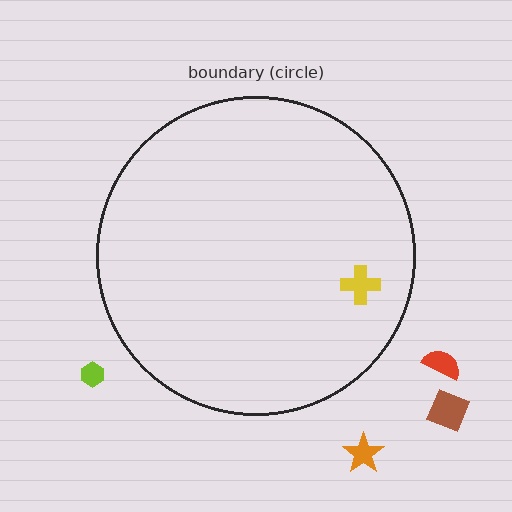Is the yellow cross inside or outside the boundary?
Inside.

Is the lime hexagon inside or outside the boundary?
Outside.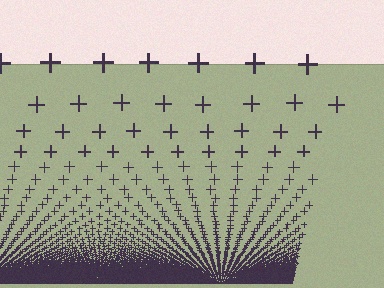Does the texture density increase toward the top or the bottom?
Density increases toward the bottom.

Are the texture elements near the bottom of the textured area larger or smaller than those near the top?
Smaller. The gradient is inverted — elements near the bottom are smaller and denser.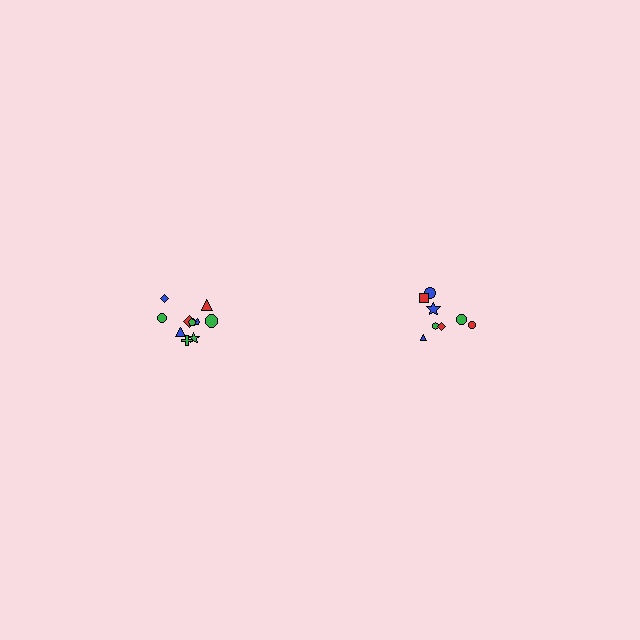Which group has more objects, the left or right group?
The left group.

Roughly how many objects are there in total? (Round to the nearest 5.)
Roughly 20 objects in total.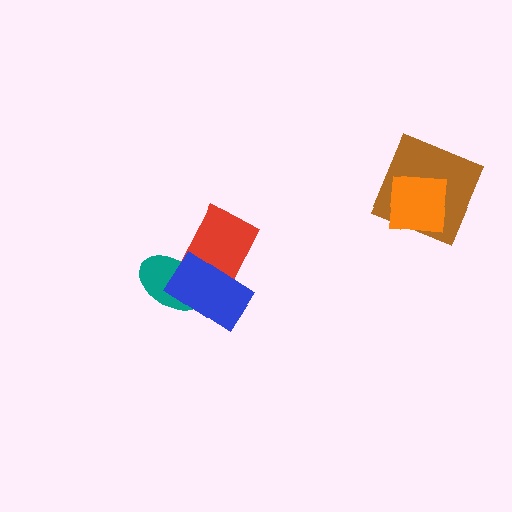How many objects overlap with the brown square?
1 object overlaps with the brown square.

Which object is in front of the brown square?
The orange square is in front of the brown square.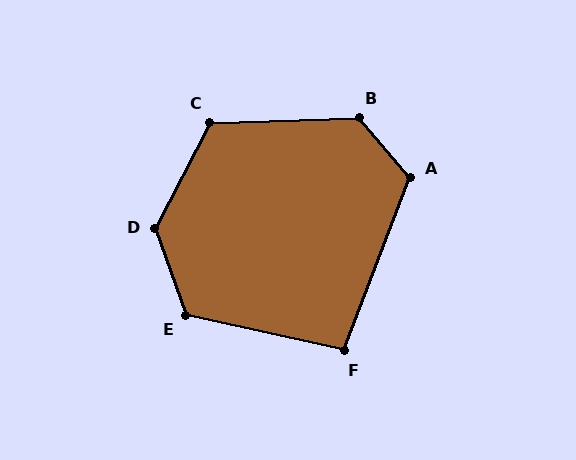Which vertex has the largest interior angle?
D, at approximately 133 degrees.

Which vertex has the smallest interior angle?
F, at approximately 98 degrees.